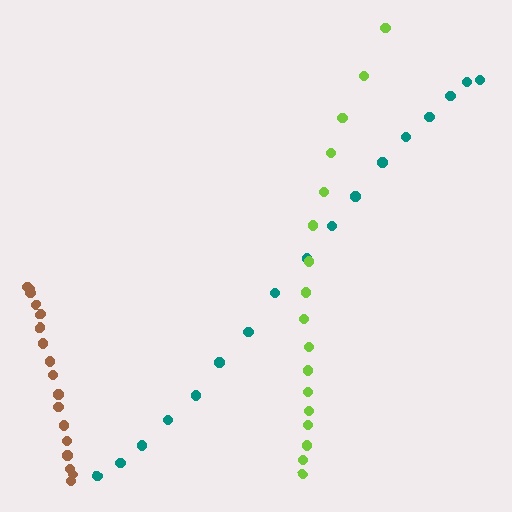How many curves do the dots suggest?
There are 3 distinct paths.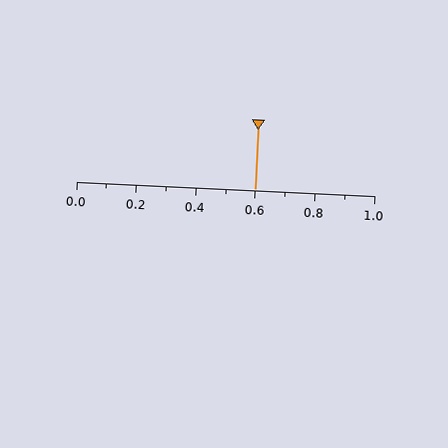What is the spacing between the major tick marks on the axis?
The major ticks are spaced 0.2 apart.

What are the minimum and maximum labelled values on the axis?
The axis runs from 0.0 to 1.0.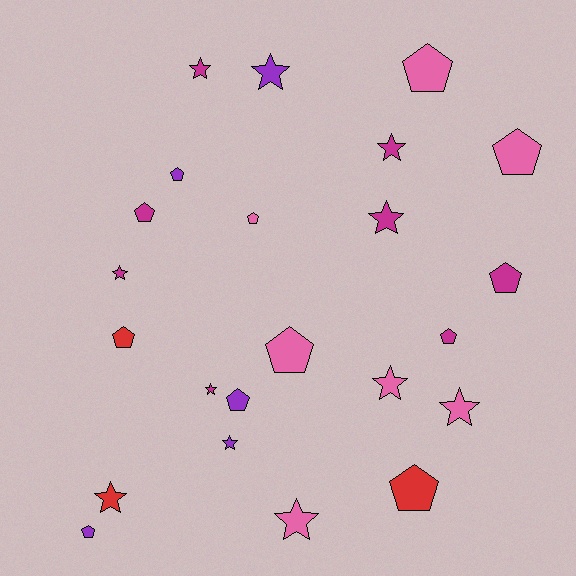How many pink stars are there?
There are 3 pink stars.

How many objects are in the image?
There are 23 objects.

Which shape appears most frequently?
Pentagon, with 12 objects.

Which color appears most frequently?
Magenta, with 8 objects.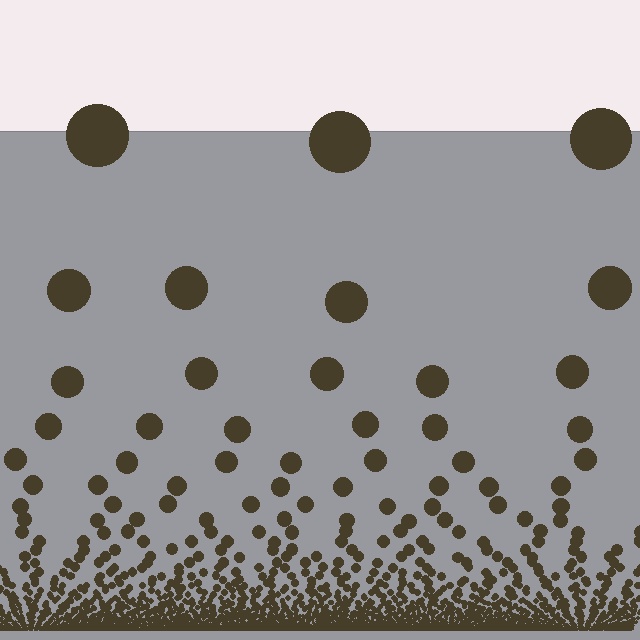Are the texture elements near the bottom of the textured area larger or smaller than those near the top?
Smaller. The gradient is inverted — elements near the bottom are smaller and denser.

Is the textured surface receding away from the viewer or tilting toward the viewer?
The surface appears to tilt toward the viewer. Texture elements get larger and sparser toward the top.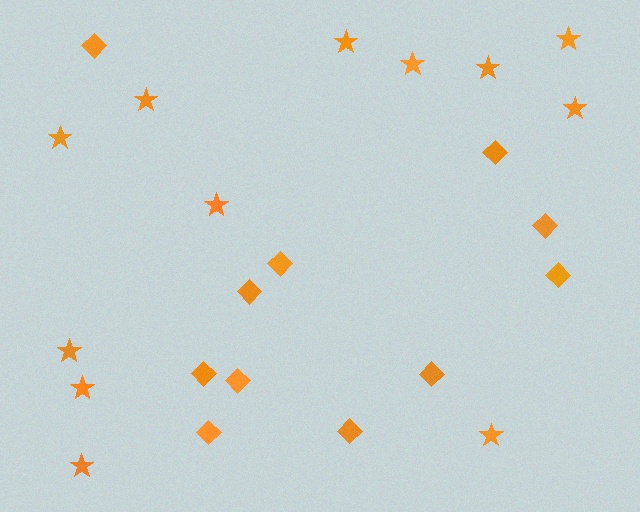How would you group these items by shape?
There are 2 groups: one group of diamonds (11) and one group of stars (12).